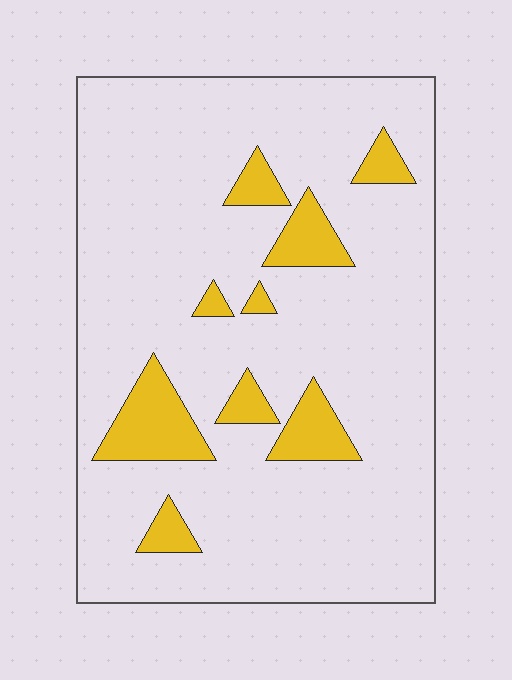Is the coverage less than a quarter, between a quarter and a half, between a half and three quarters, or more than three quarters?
Less than a quarter.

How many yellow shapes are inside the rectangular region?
9.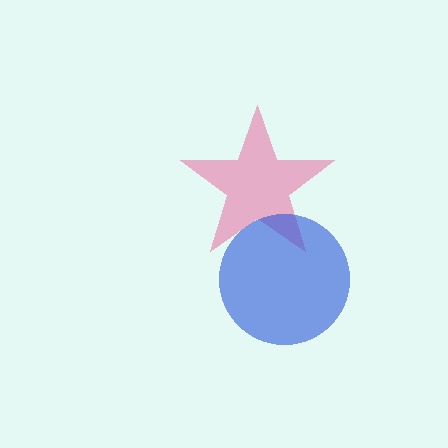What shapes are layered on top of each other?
The layered shapes are: a pink star, a blue circle.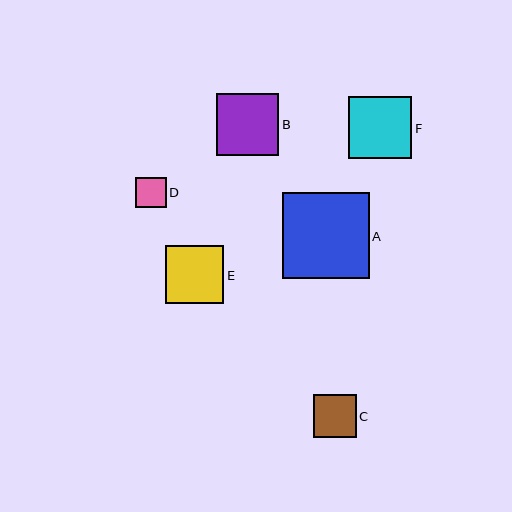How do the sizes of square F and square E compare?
Square F and square E are approximately the same size.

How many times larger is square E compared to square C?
Square E is approximately 1.4 times the size of square C.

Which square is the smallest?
Square D is the smallest with a size of approximately 30 pixels.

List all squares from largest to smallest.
From largest to smallest: A, F, B, E, C, D.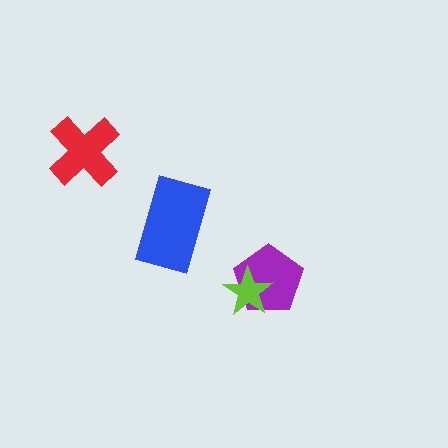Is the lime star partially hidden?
No, no other shape covers it.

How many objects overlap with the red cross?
0 objects overlap with the red cross.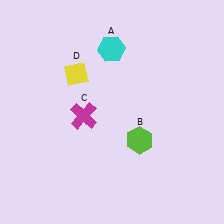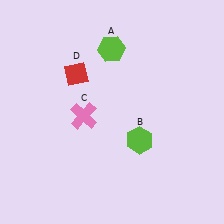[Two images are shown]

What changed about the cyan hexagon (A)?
In Image 1, A is cyan. In Image 2, it changed to lime.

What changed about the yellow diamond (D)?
In Image 1, D is yellow. In Image 2, it changed to red.